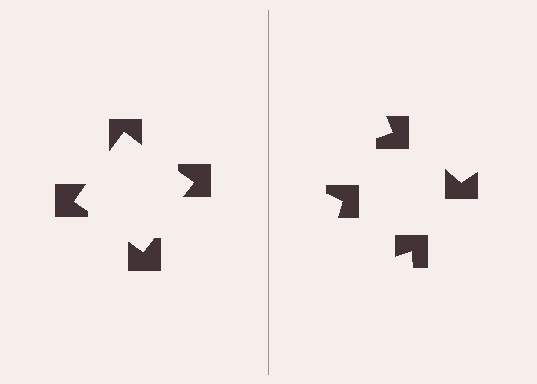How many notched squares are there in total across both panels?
8 — 4 on each side.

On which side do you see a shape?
An illusory square appears on the left side. On the right side the wedge cuts are rotated, so no coherent shape forms.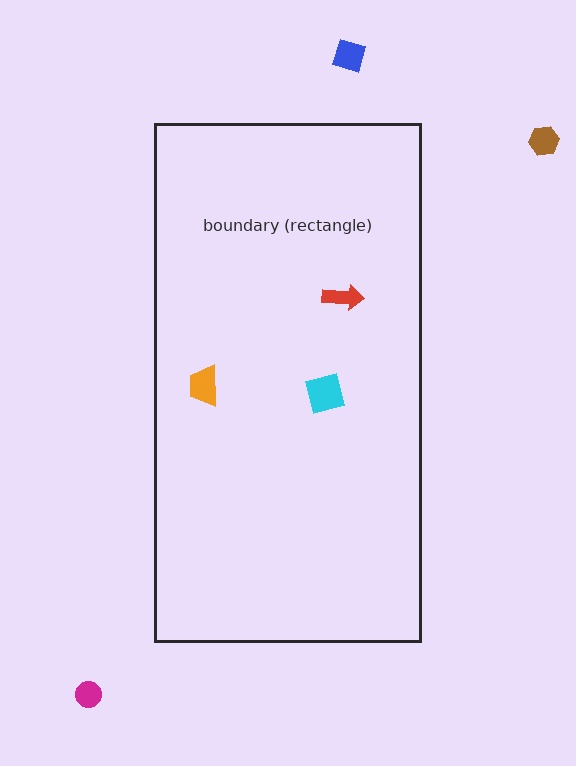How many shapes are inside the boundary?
3 inside, 3 outside.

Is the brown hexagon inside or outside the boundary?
Outside.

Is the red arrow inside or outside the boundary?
Inside.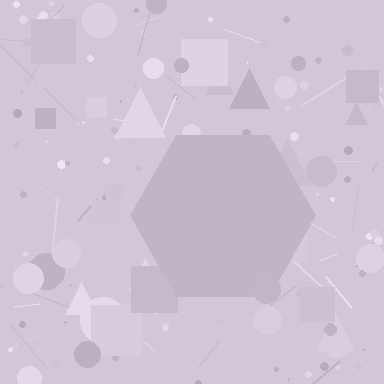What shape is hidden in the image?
A hexagon is hidden in the image.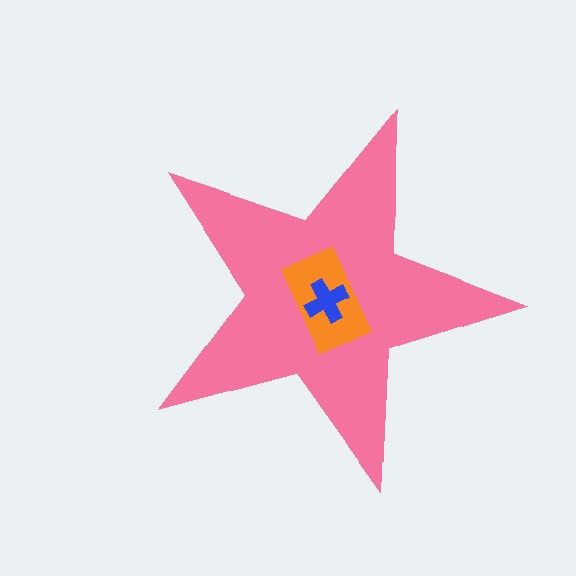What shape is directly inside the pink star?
The orange rectangle.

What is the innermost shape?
The blue cross.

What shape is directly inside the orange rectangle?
The blue cross.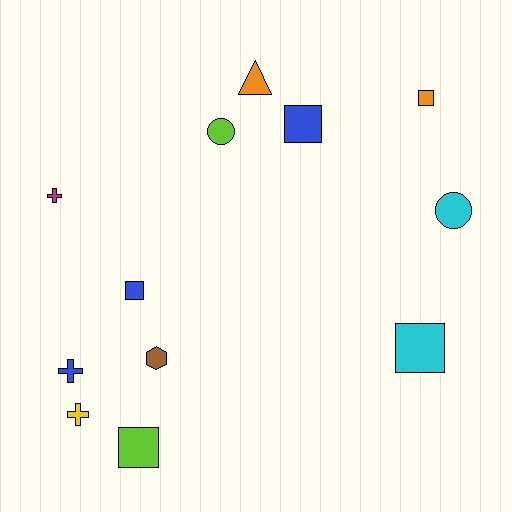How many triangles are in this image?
There is 1 triangle.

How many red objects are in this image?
There are no red objects.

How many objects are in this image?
There are 12 objects.